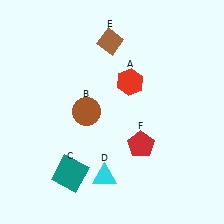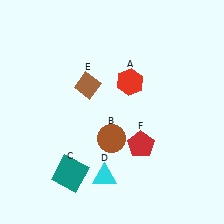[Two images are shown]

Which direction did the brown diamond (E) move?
The brown diamond (E) moved down.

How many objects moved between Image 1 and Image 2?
2 objects moved between the two images.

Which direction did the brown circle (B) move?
The brown circle (B) moved down.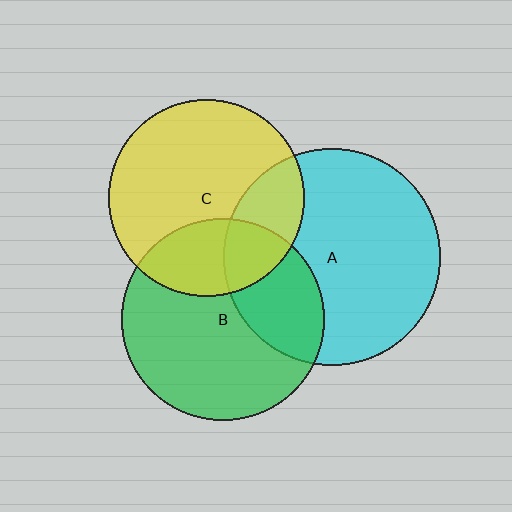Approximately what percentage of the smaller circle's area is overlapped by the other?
Approximately 30%.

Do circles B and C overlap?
Yes.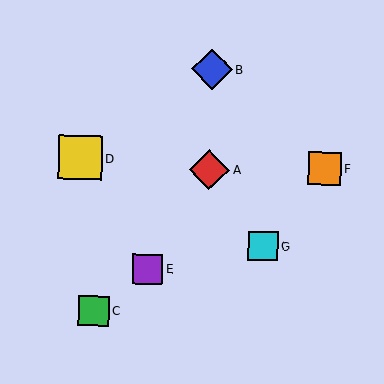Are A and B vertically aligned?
Yes, both are at x≈209.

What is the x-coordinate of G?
Object G is at x≈263.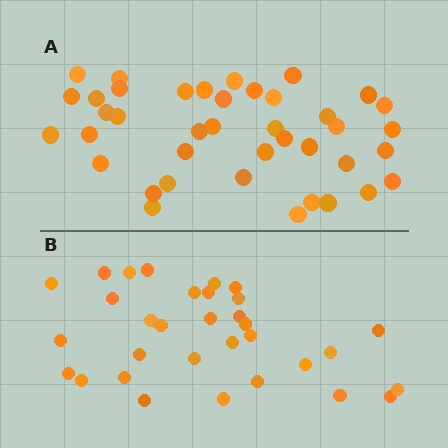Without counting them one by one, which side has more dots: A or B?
Region A (the top region) has more dots.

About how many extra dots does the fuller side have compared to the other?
Region A has roughly 8 or so more dots than region B.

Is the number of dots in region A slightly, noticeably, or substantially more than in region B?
Region A has noticeably more, but not dramatically so. The ratio is roughly 1.2 to 1.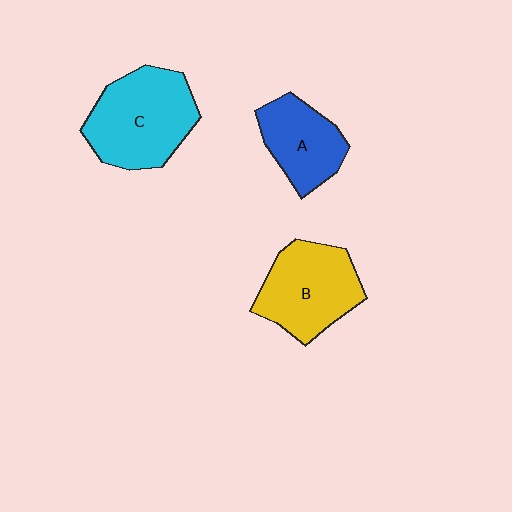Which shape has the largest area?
Shape C (cyan).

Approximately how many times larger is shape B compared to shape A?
Approximately 1.3 times.